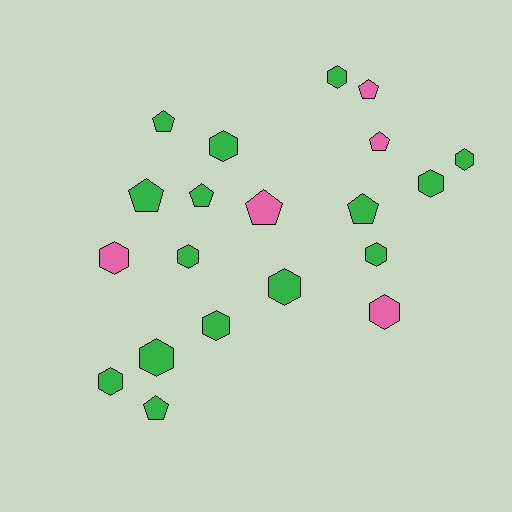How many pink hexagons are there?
There are 2 pink hexagons.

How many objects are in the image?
There are 20 objects.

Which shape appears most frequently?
Hexagon, with 12 objects.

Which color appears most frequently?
Green, with 15 objects.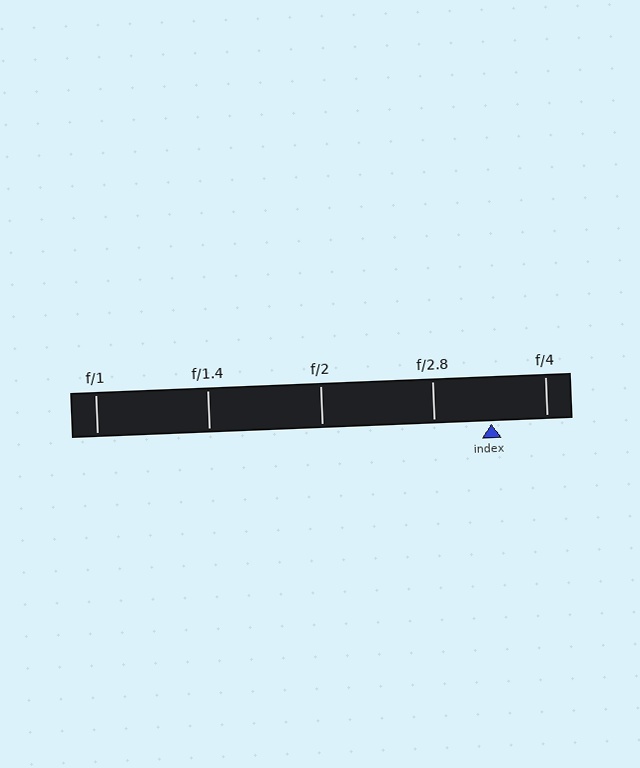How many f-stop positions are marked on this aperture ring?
There are 5 f-stop positions marked.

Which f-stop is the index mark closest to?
The index mark is closest to f/4.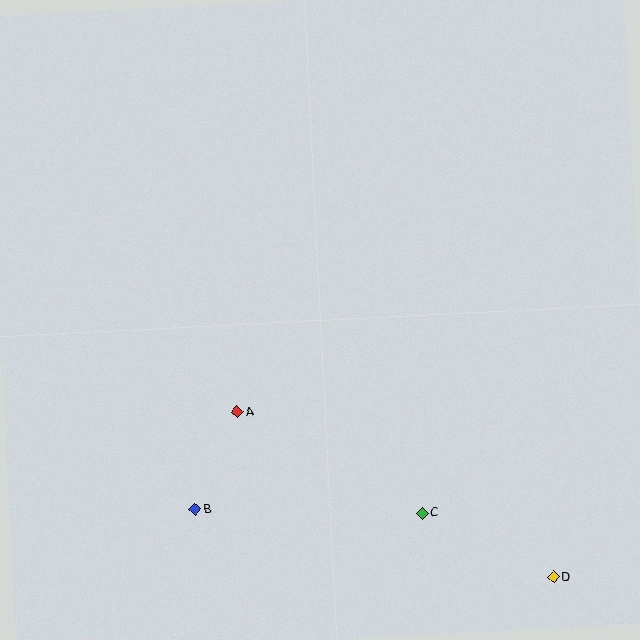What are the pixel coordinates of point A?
Point A is at (237, 412).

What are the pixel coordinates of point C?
Point C is at (422, 513).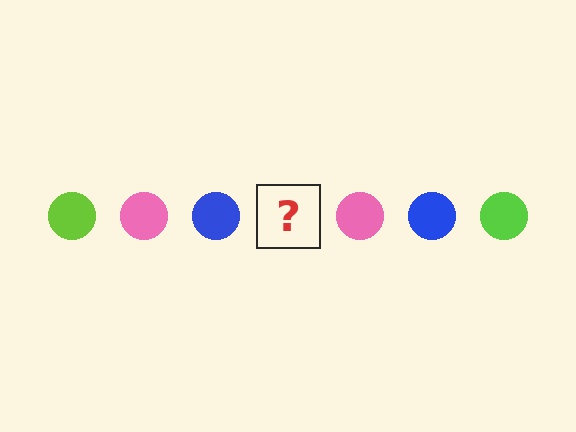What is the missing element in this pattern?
The missing element is a lime circle.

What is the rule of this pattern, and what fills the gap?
The rule is that the pattern cycles through lime, pink, blue circles. The gap should be filled with a lime circle.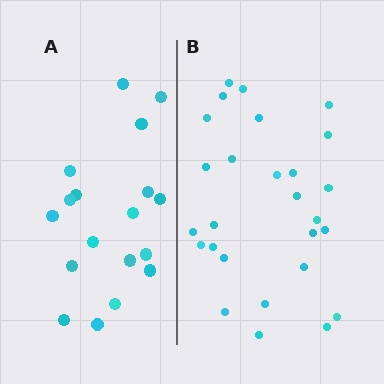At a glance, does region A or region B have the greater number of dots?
Region B (the right region) has more dots.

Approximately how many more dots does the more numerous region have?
Region B has roughly 8 or so more dots than region A.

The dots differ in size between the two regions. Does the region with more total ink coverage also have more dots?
No. Region A has more total ink coverage because its dots are larger, but region B actually contains more individual dots. Total area can be misleading — the number of items is what matters here.